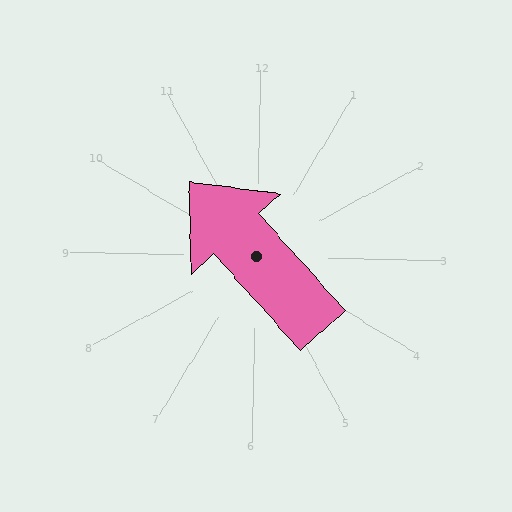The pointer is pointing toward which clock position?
Roughly 11 o'clock.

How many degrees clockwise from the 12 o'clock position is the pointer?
Approximately 317 degrees.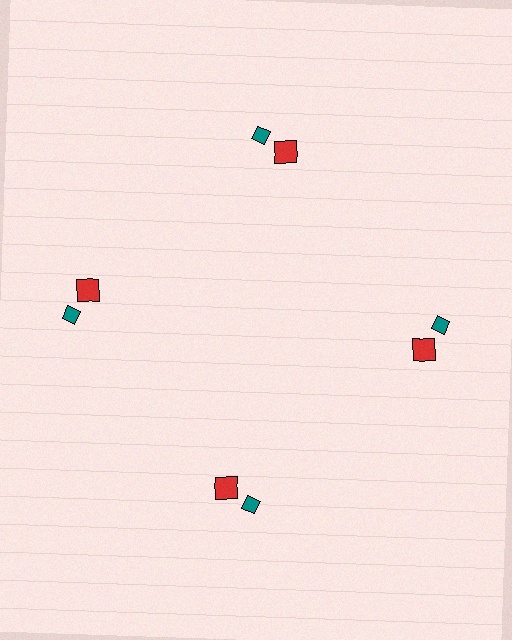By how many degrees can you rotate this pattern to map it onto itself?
The pattern maps onto itself every 90 degrees of rotation.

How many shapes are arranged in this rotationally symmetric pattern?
There are 8 shapes, arranged in 4 groups of 2.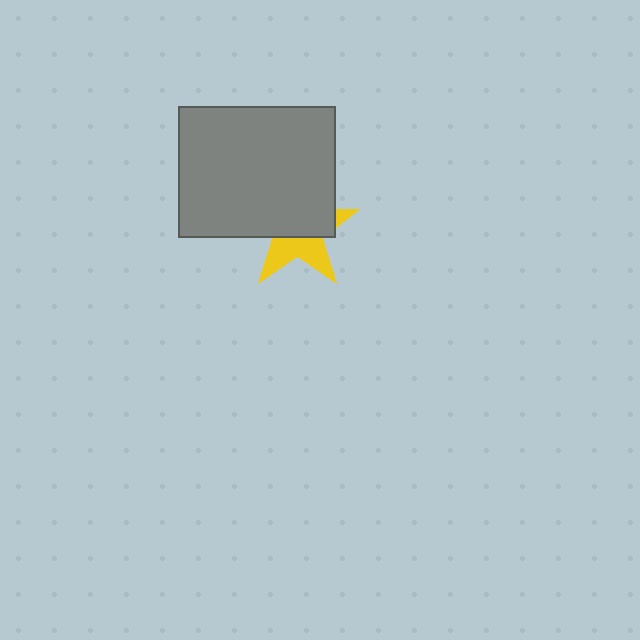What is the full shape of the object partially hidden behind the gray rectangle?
The partially hidden object is a yellow star.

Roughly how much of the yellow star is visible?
A small part of it is visible (roughly 42%).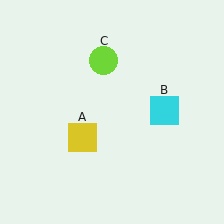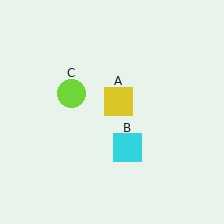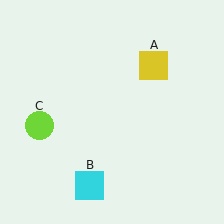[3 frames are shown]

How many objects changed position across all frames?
3 objects changed position: yellow square (object A), cyan square (object B), lime circle (object C).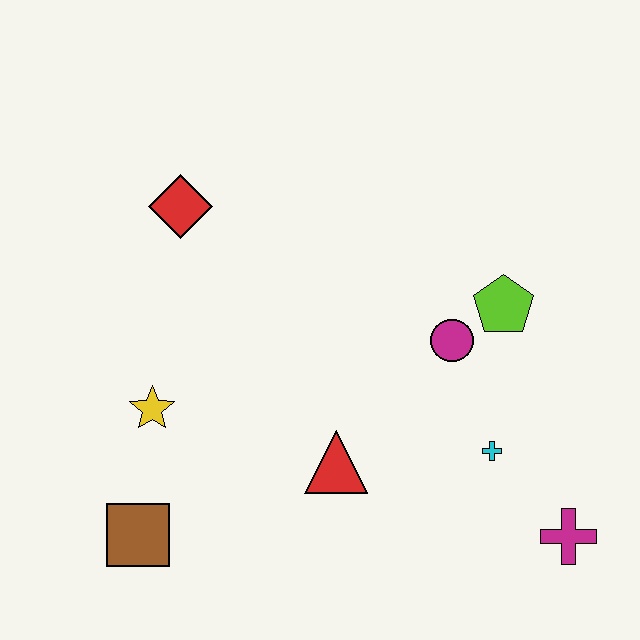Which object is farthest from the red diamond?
The magenta cross is farthest from the red diamond.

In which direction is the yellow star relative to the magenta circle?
The yellow star is to the left of the magenta circle.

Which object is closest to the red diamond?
The yellow star is closest to the red diamond.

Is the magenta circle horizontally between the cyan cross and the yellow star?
Yes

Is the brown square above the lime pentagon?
No